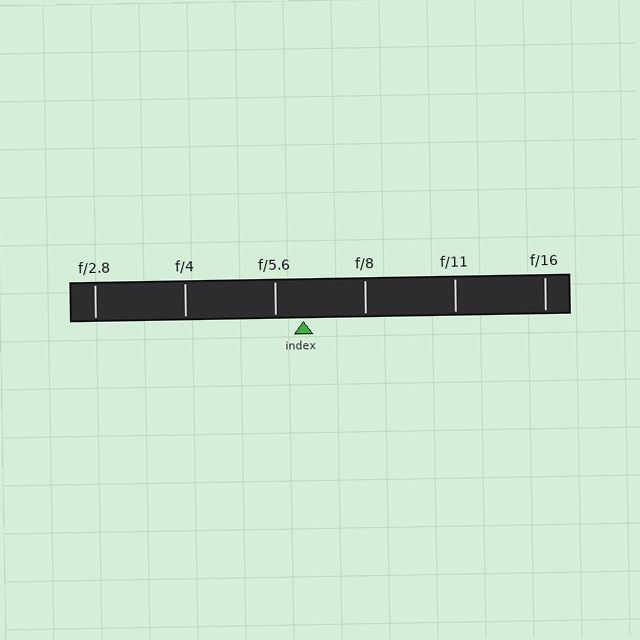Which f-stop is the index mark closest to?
The index mark is closest to f/5.6.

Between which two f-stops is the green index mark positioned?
The index mark is between f/5.6 and f/8.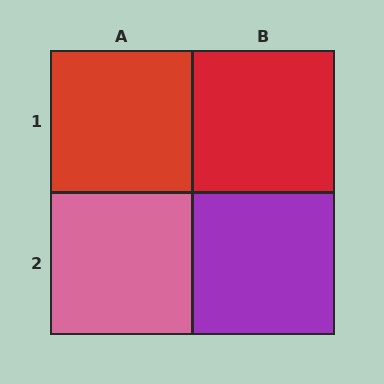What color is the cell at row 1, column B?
Red.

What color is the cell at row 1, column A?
Red.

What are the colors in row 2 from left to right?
Pink, purple.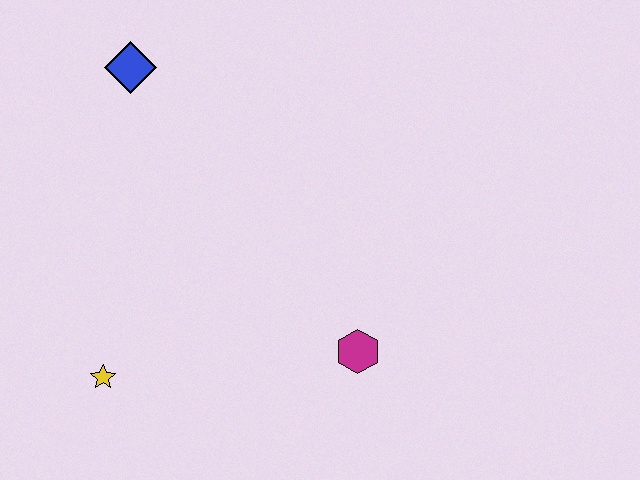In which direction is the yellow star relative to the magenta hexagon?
The yellow star is to the left of the magenta hexagon.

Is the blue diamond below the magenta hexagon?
No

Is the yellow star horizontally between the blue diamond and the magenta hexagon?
No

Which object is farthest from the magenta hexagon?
The blue diamond is farthest from the magenta hexagon.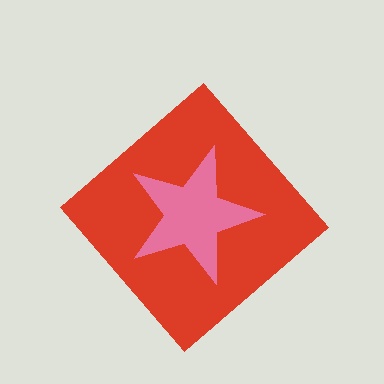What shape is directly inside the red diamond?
The pink star.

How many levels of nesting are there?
2.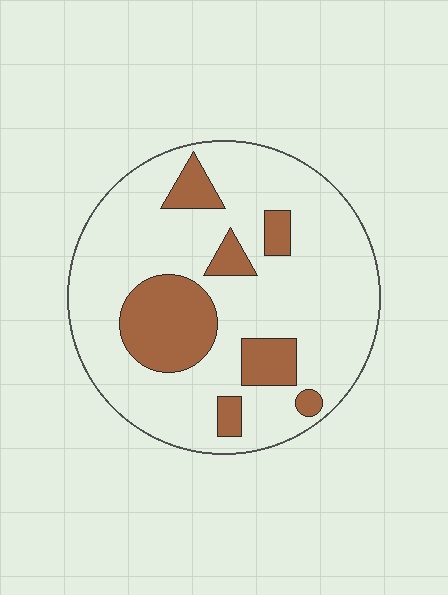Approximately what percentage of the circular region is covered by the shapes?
Approximately 20%.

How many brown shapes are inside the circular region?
7.